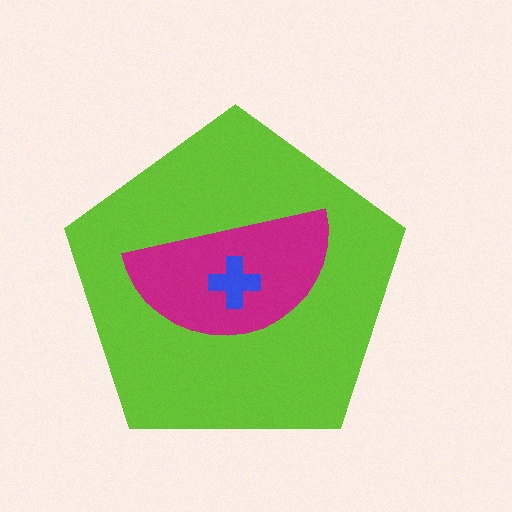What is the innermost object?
The blue cross.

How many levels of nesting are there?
3.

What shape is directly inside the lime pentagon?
The magenta semicircle.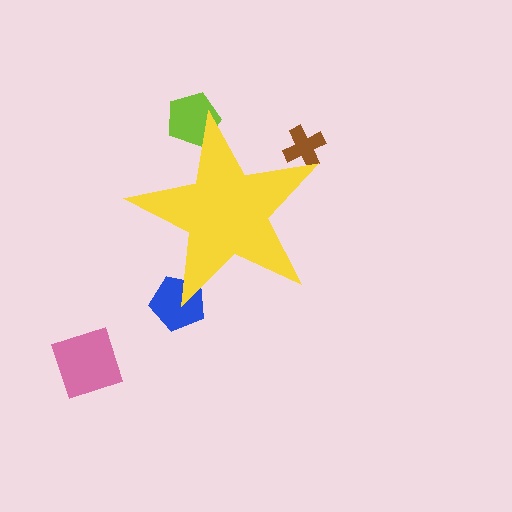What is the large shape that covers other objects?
A yellow star.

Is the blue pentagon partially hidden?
Yes, the blue pentagon is partially hidden behind the yellow star.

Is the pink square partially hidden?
No, the pink square is fully visible.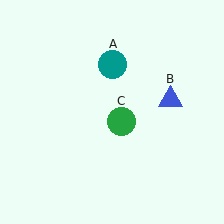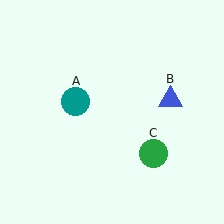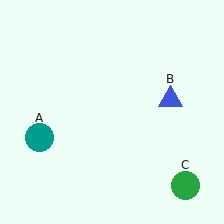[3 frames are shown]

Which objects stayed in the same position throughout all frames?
Blue triangle (object B) remained stationary.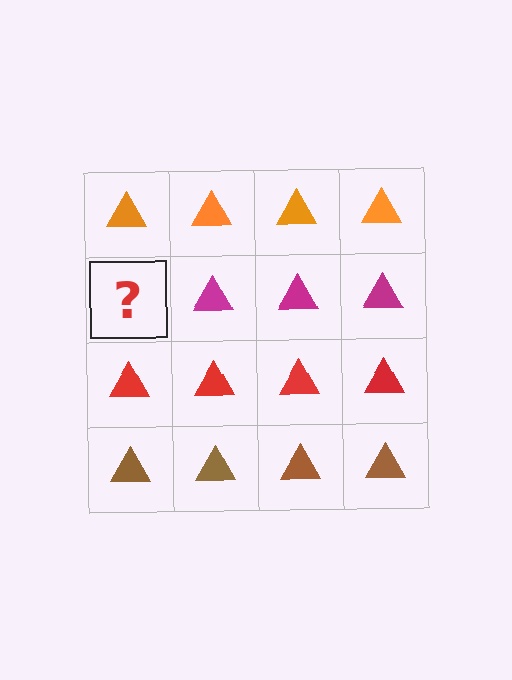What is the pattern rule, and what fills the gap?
The rule is that each row has a consistent color. The gap should be filled with a magenta triangle.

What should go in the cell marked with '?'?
The missing cell should contain a magenta triangle.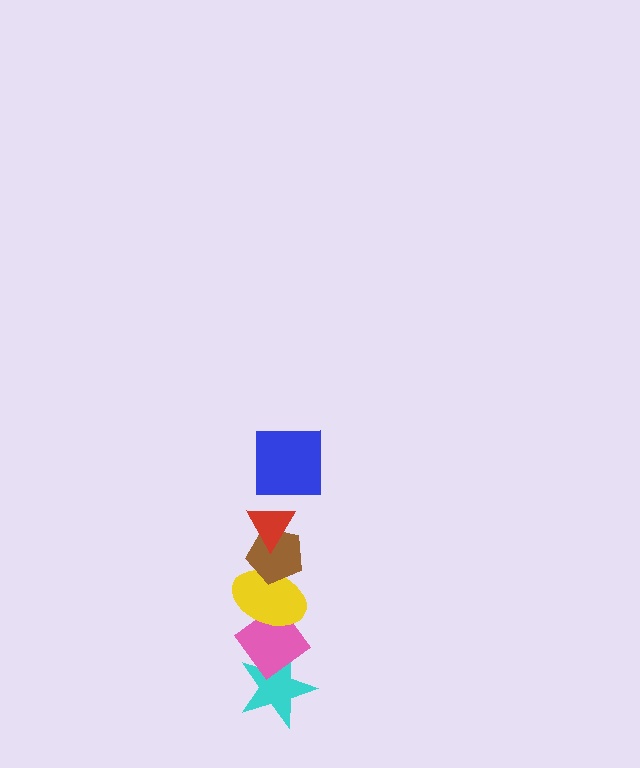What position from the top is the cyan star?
The cyan star is 6th from the top.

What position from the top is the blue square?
The blue square is 1st from the top.